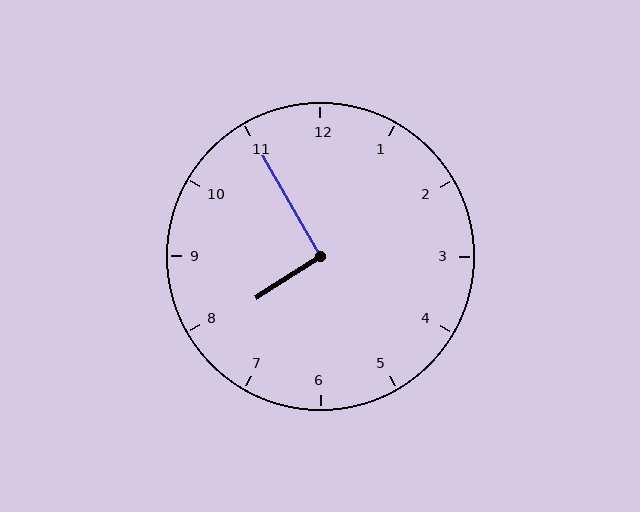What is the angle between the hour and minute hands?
Approximately 92 degrees.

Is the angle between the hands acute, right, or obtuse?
It is right.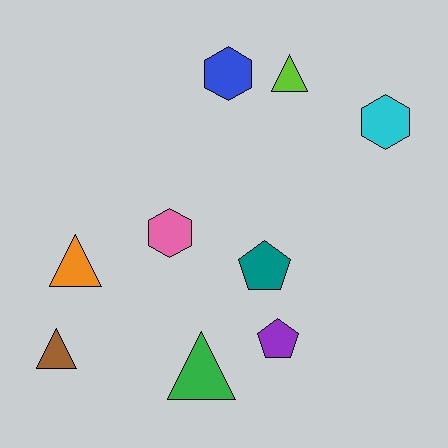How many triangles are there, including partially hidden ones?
There are 4 triangles.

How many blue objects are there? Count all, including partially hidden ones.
There is 1 blue object.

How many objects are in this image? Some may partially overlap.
There are 9 objects.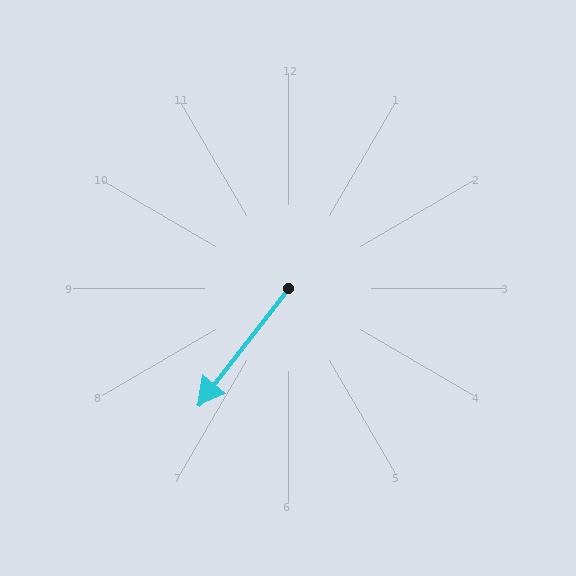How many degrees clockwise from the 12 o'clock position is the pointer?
Approximately 218 degrees.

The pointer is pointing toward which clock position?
Roughly 7 o'clock.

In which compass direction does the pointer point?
Southwest.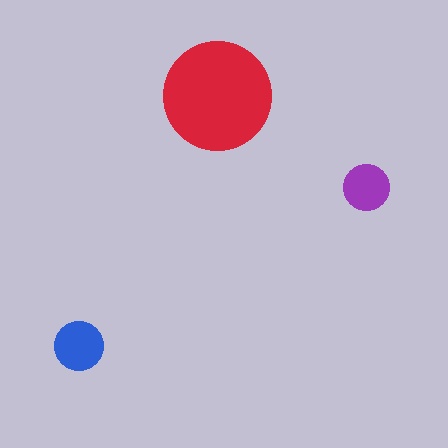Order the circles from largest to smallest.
the red one, the blue one, the purple one.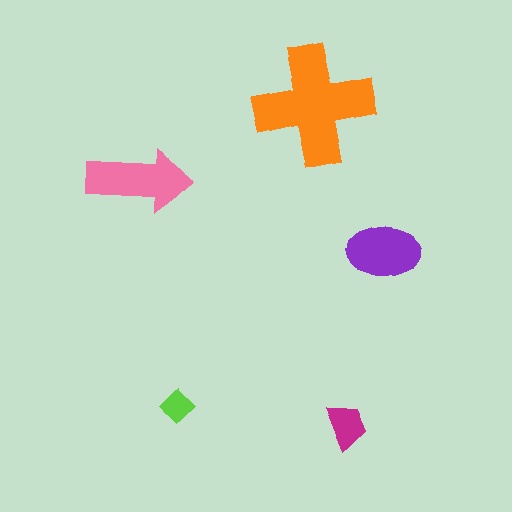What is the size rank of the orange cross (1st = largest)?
1st.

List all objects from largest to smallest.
The orange cross, the pink arrow, the purple ellipse, the magenta trapezoid, the lime diamond.